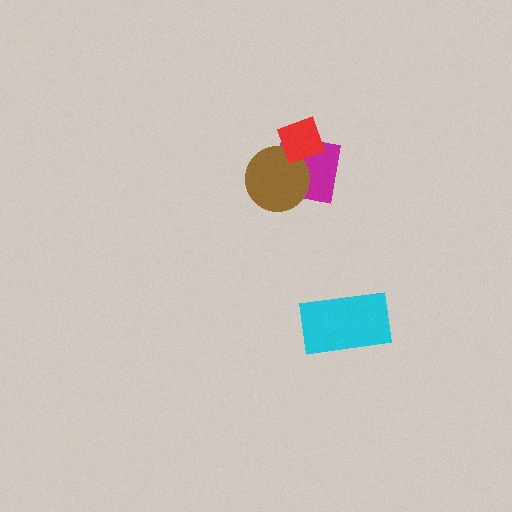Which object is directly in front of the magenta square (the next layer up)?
The brown circle is directly in front of the magenta square.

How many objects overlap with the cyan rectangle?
0 objects overlap with the cyan rectangle.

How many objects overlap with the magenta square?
2 objects overlap with the magenta square.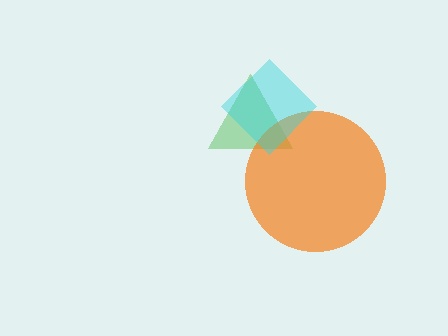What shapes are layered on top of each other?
The layered shapes are: a green triangle, an orange circle, a cyan diamond.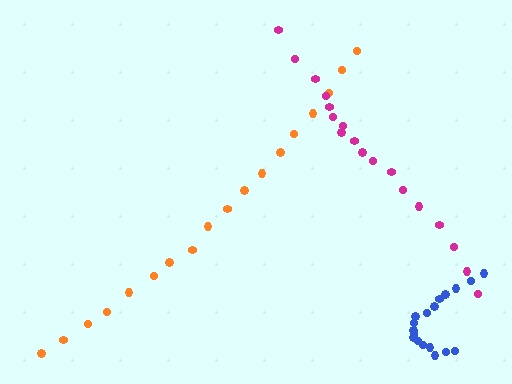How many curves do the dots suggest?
There are 3 distinct paths.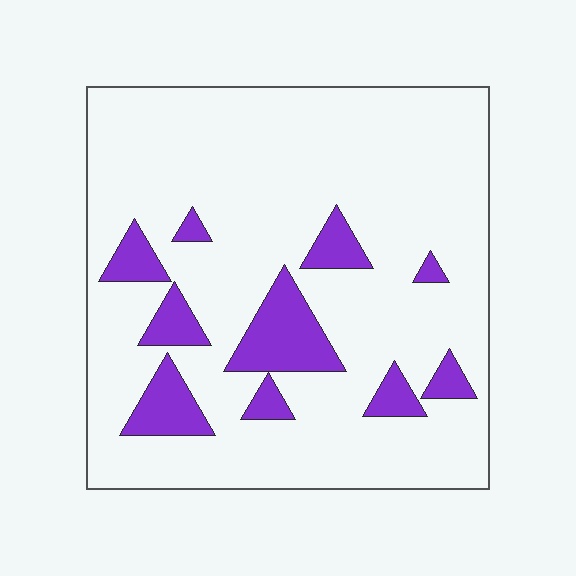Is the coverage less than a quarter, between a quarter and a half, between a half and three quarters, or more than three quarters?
Less than a quarter.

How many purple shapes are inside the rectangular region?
10.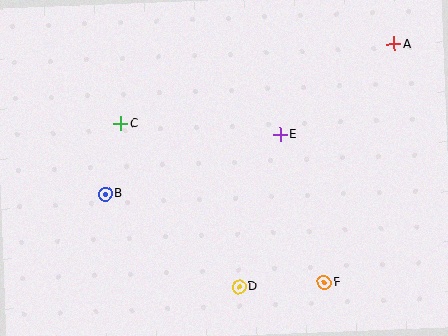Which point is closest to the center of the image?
Point E at (280, 135) is closest to the center.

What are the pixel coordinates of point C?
Point C is at (121, 124).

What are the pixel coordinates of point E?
Point E is at (280, 135).